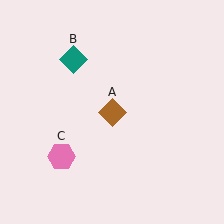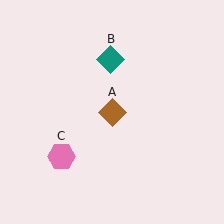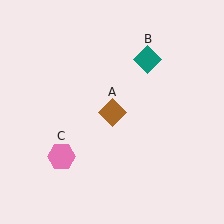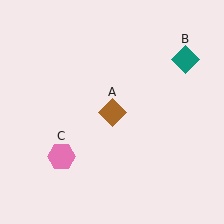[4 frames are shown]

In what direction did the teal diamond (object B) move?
The teal diamond (object B) moved right.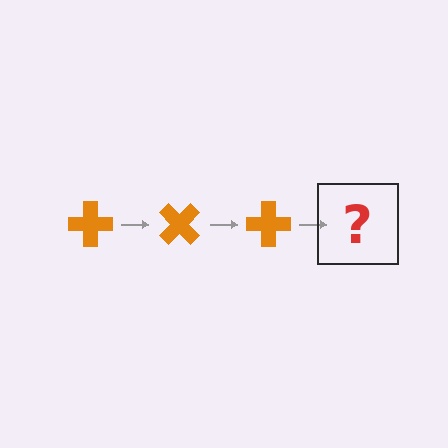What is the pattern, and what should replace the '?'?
The pattern is that the cross rotates 45 degrees each step. The '?' should be an orange cross rotated 135 degrees.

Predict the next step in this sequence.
The next step is an orange cross rotated 135 degrees.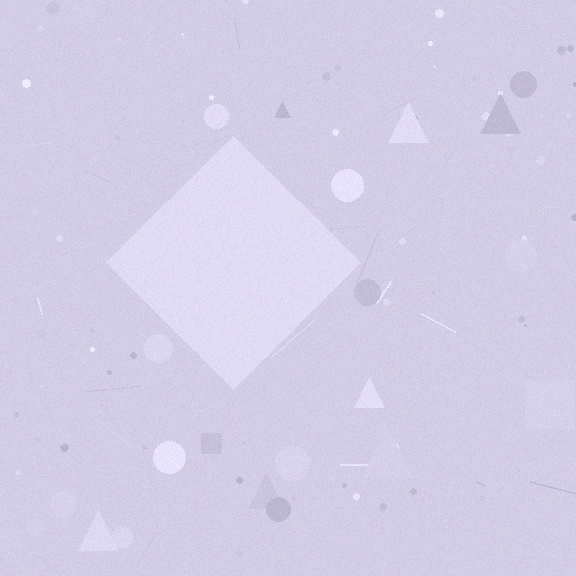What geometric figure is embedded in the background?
A diamond is embedded in the background.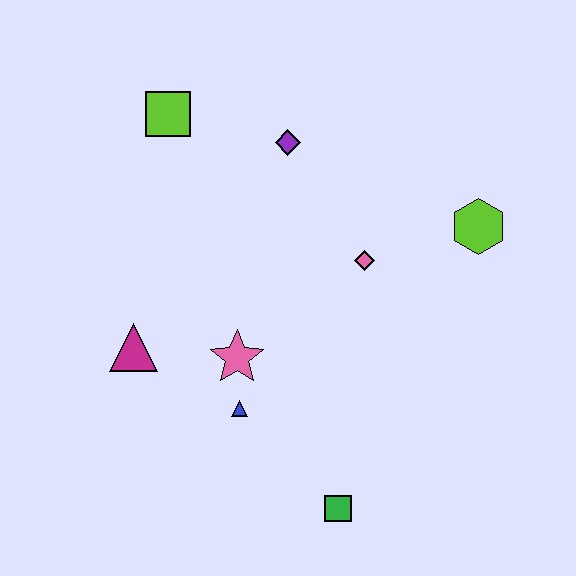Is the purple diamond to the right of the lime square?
Yes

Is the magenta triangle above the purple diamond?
No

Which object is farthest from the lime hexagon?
The magenta triangle is farthest from the lime hexagon.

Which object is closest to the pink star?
The blue triangle is closest to the pink star.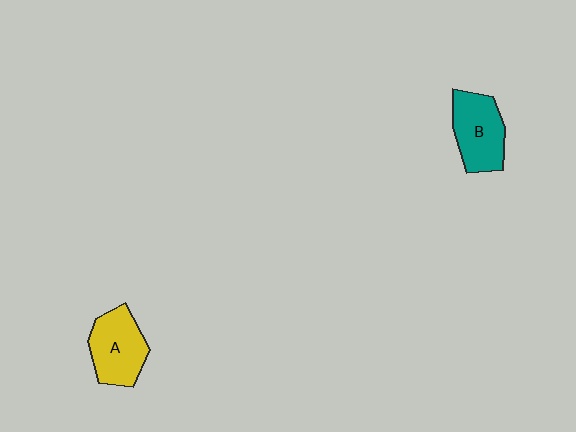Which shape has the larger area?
Shape B (teal).